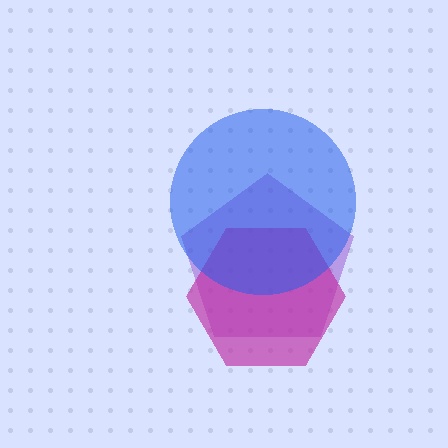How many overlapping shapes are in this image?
There are 3 overlapping shapes in the image.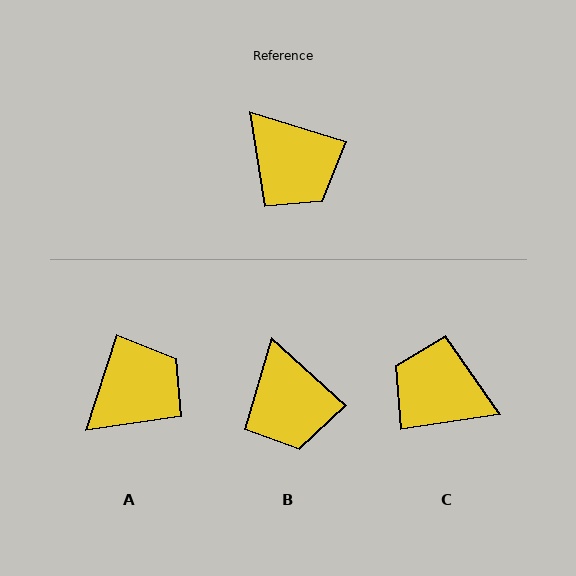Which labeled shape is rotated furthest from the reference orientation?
C, about 154 degrees away.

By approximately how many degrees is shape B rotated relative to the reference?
Approximately 25 degrees clockwise.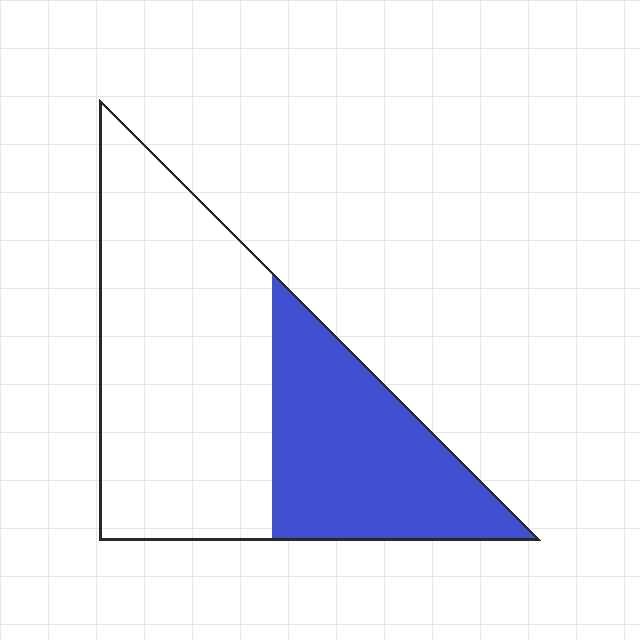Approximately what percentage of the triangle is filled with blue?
Approximately 35%.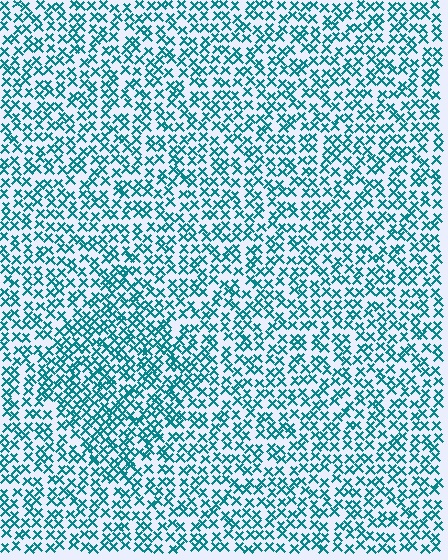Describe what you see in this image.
The image contains small teal elements arranged at two different densities. A diamond-shaped region is visible where the elements are more densely packed than the surrounding area.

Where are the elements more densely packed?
The elements are more densely packed inside the diamond boundary.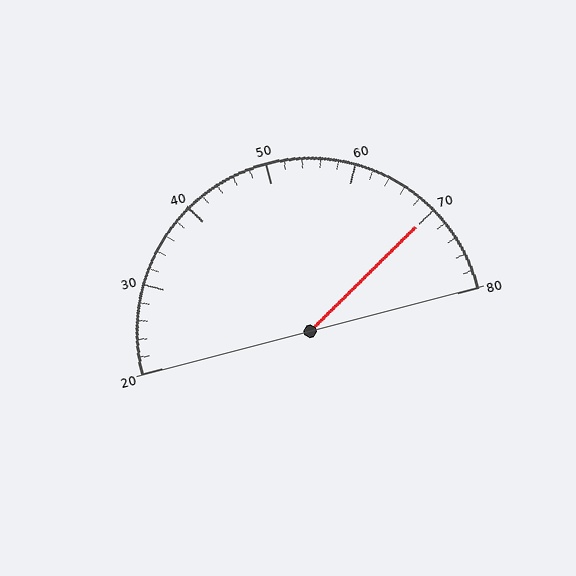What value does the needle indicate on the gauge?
The needle indicates approximately 70.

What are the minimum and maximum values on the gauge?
The gauge ranges from 20 to 80.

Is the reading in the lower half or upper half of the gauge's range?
The reading is in the upper half of the range (20 to 80).